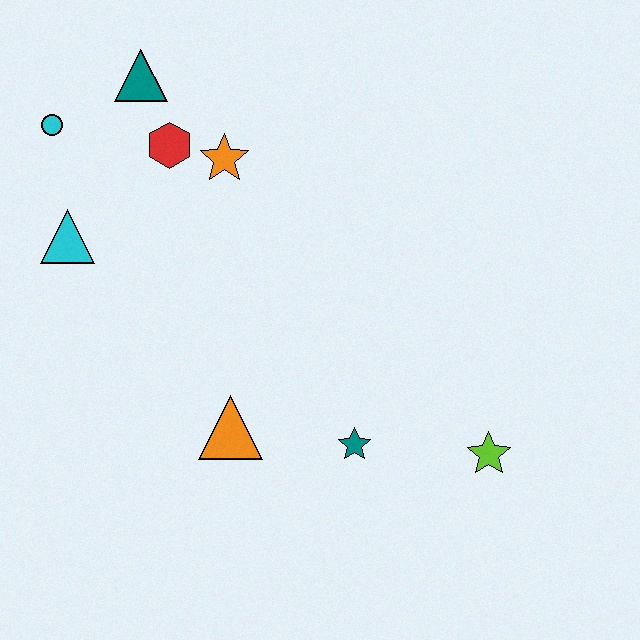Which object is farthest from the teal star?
The cyan circle is farthest from the teal star.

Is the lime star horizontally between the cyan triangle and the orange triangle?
No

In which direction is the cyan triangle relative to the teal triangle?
The cyan triangle is below the teal triangle.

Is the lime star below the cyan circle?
Yes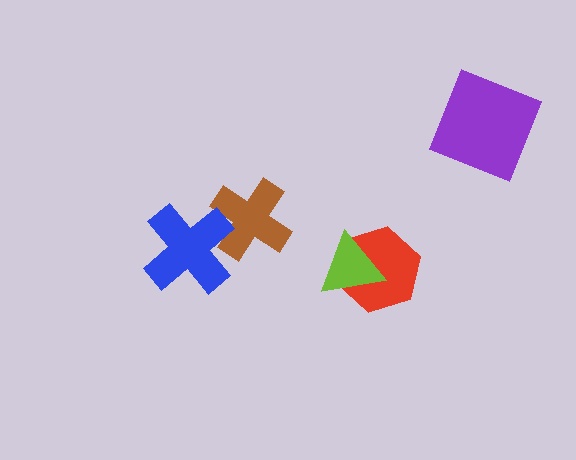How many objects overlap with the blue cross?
1 object overlaps with the blue cross.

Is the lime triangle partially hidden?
No, no other shape covers it.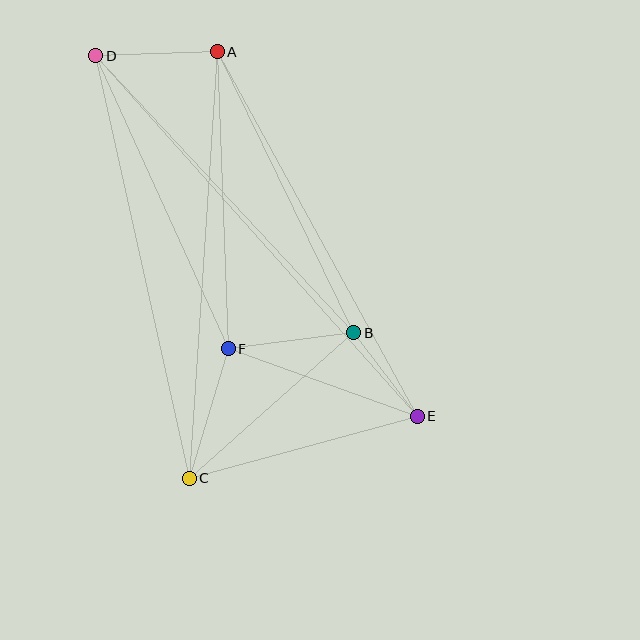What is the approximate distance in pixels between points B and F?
The distance between B and F is approximately 126 pixels.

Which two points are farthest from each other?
Points D and E are farthest from each other.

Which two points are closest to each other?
Points B and E are closest to each other.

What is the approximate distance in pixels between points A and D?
The distance between A and D is approximately 122 pixels.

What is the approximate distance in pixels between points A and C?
The distance between A and C is approximately 428 pixels.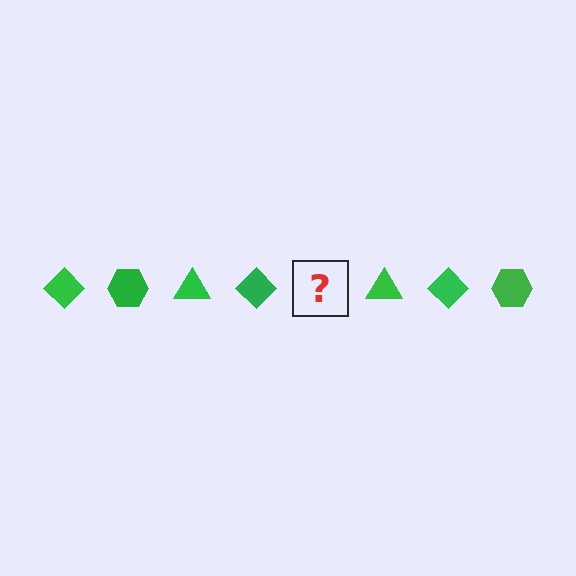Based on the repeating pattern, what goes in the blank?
The blank should be a green hexagon.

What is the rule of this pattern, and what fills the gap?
The rule is that the pattern cycles through diamond, hexagon, triangle shapes in green. The gap should be filled with a green hexagon.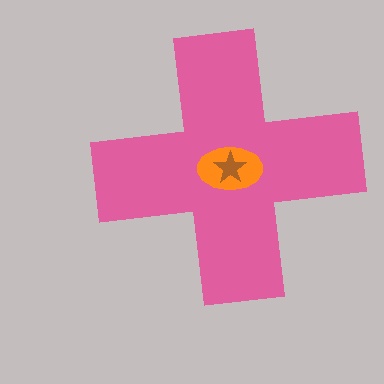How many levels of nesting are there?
3.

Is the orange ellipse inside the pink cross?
Yes.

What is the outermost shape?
The pink cross.